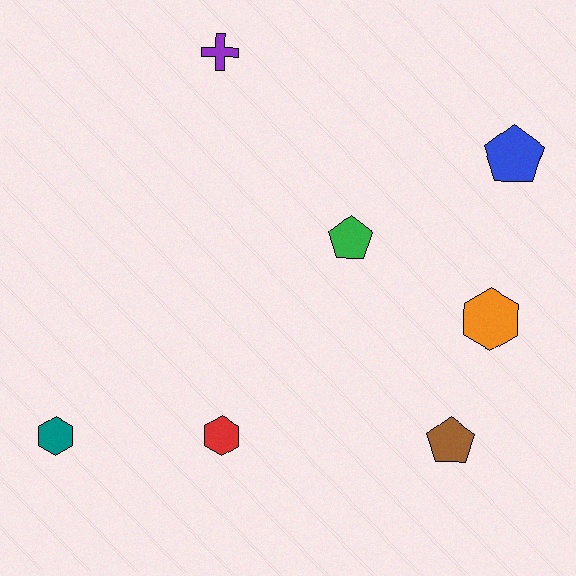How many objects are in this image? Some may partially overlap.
There are 7 objects.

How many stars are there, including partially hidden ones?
There are no stars.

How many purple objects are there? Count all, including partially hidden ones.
There is 1 purple object.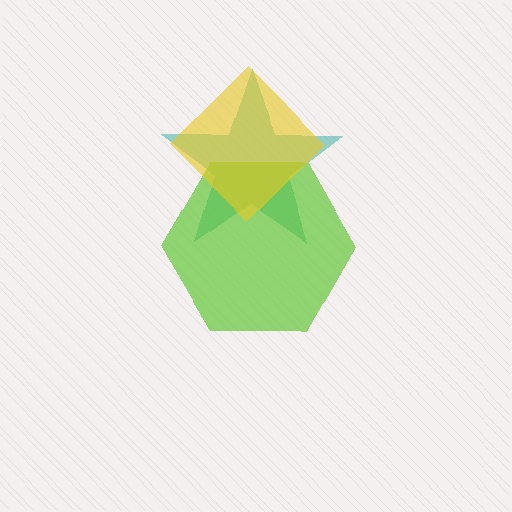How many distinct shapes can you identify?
There are 3 distinct shapes: a teal star, a lime hexagon, a yellow diamond.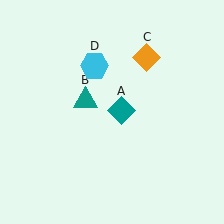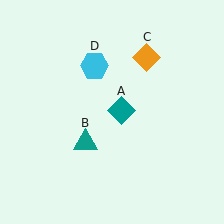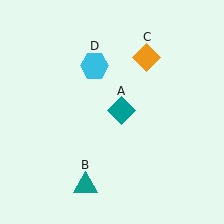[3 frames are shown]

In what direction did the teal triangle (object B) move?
The teal triangle (object B) moved down.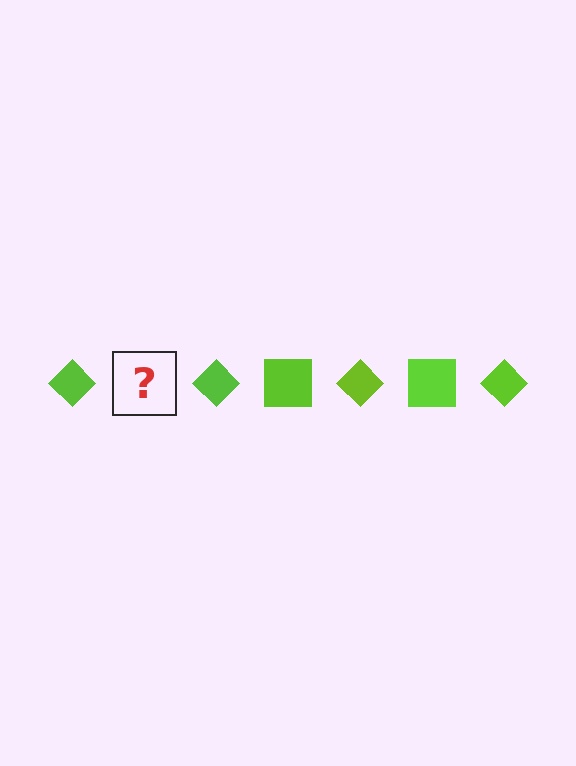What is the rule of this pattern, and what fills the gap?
The rule is that the pattern cycles through diamond, square shapes in lime. The gap should be filled with a lime square.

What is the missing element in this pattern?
The missing element is a lime square.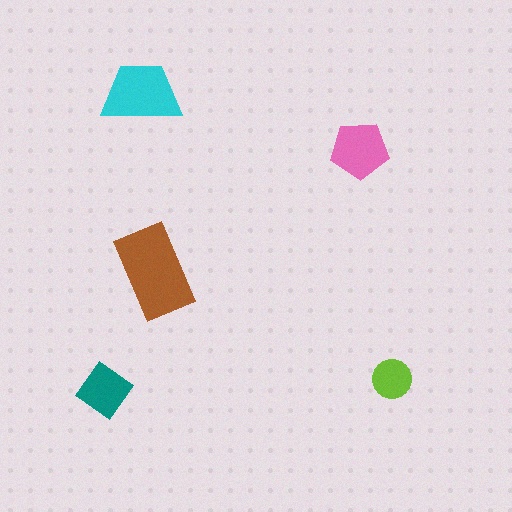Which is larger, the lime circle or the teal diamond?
The teal diamond.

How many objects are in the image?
There are 5 objects in the image.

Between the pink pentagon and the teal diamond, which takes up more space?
The pink pentagon.